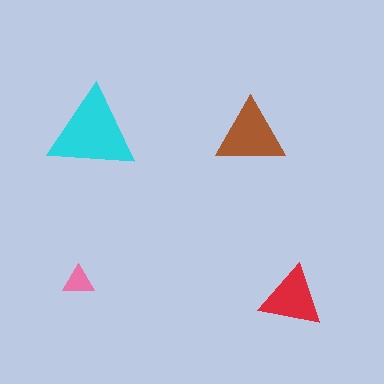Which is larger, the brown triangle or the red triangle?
The brown one.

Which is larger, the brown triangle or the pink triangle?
The brown one.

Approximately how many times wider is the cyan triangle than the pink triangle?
About 3 times wider.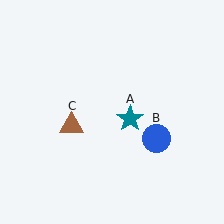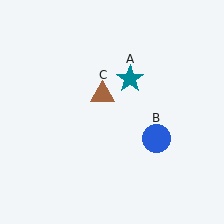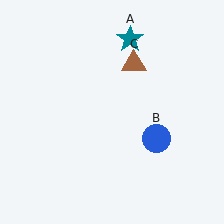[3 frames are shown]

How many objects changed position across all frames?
2 objects changed position: teal star (object A), brown triangle (object C).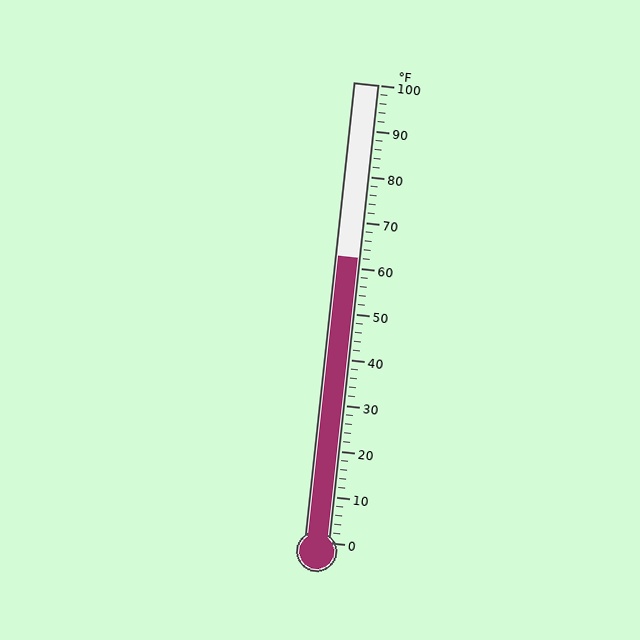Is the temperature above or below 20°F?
The temperature is above 20°F.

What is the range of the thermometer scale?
The thermometer scale ranges from 0°F to 100°F.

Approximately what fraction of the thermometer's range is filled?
The thermometer is filled to approximately 60% of its range.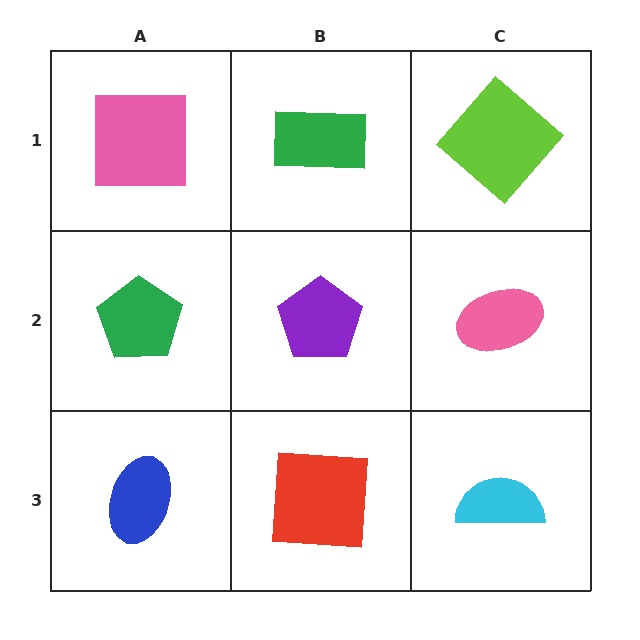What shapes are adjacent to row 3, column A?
A green pentagon (row 2, column A), a red square (row 3, column B).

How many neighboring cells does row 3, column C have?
2.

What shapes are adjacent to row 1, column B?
A purple pentagon (row 2, column B), a pink square (row 1, column A), a lime diamond (row 1, column C).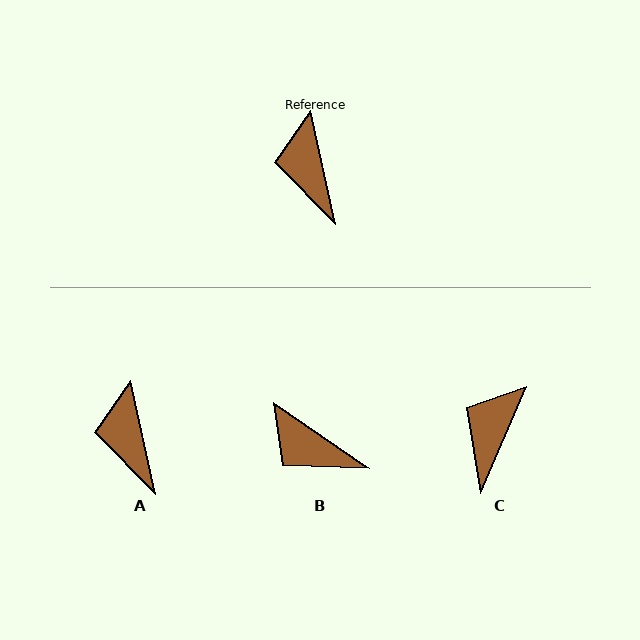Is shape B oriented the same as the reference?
No, it is off by about 43 degrees.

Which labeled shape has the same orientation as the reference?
A.